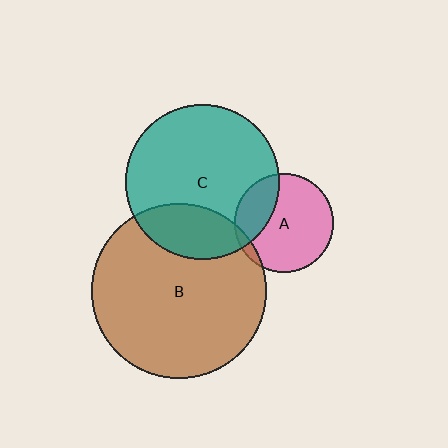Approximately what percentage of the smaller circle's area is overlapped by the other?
Approximately 5%.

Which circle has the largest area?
Circle B (brown).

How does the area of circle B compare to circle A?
Approximately 3.1 times.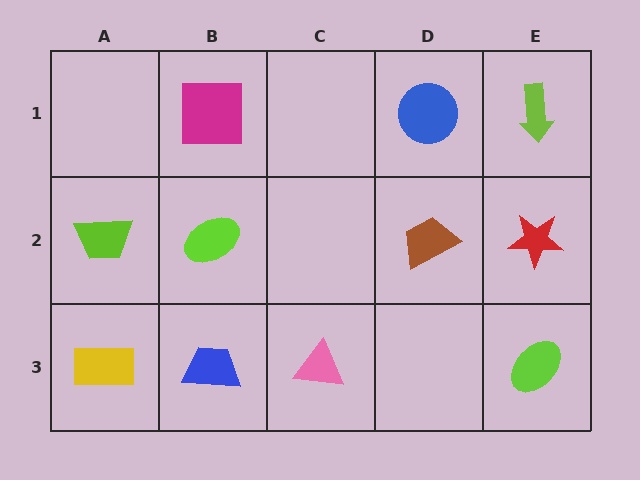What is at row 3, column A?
A yellow rectangle.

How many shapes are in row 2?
4 shapes.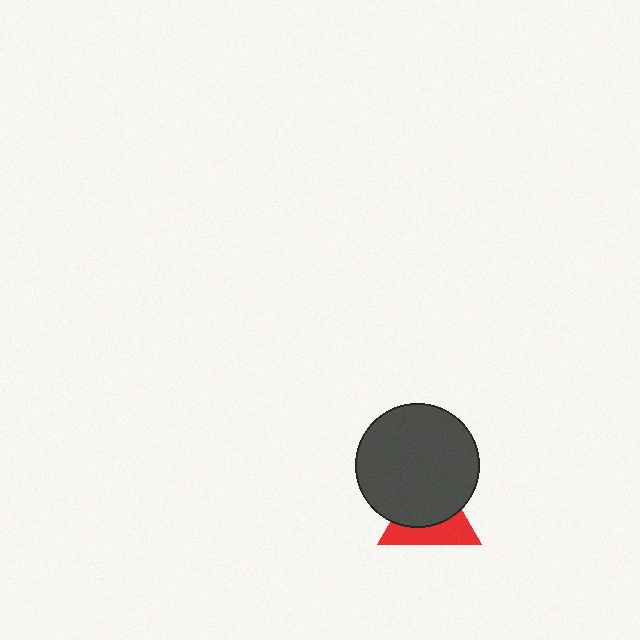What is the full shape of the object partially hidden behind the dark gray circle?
The partially hidden object is a red triangle.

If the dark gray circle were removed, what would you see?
You would see the complete red triangle.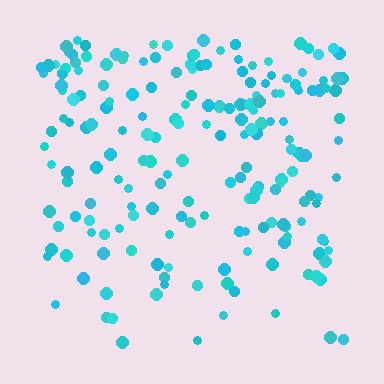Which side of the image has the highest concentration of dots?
The top.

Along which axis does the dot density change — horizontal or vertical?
Vertical.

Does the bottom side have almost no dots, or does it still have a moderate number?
Still a moderate number, just noticeably fewer than the top.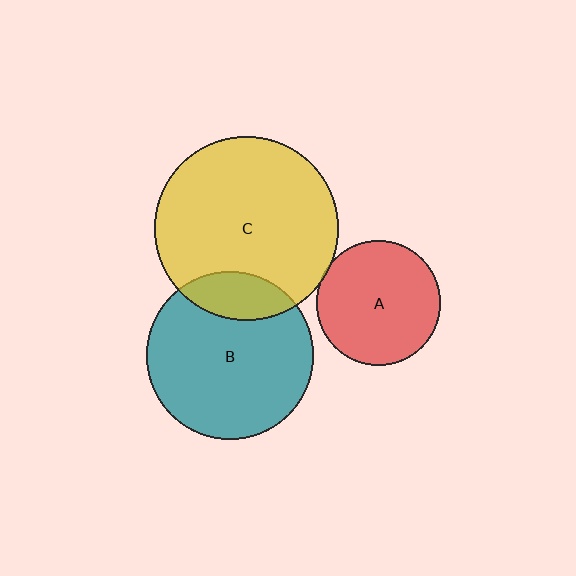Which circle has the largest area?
Circle C (yellow).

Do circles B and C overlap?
Yes.